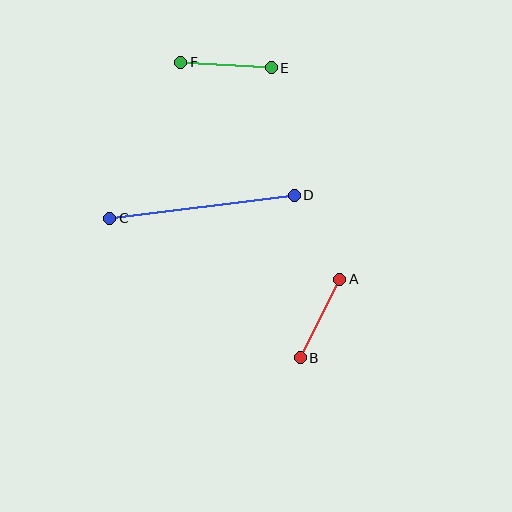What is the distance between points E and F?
The distance is approximately 91 pixels.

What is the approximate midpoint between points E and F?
The midpoint is at approximately (226, 65) pixels.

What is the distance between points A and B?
The distance is approximately 88 pixels.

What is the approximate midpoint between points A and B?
The midpoint is at approximately (320, 318) pixels.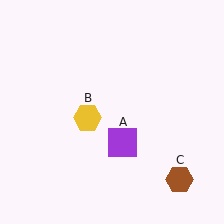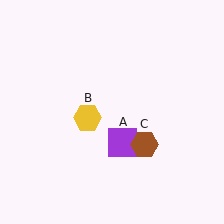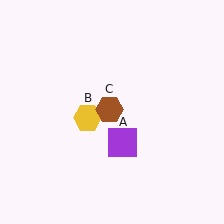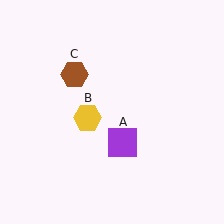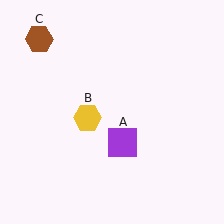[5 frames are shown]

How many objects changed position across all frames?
1 object changed position: brown hexagon (object C).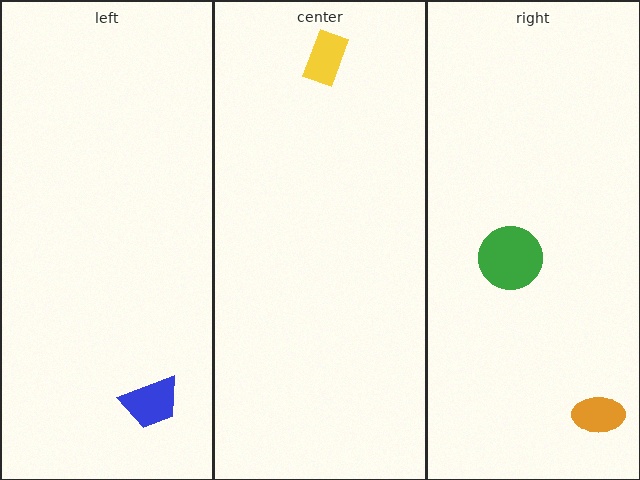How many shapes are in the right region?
2.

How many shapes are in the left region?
1.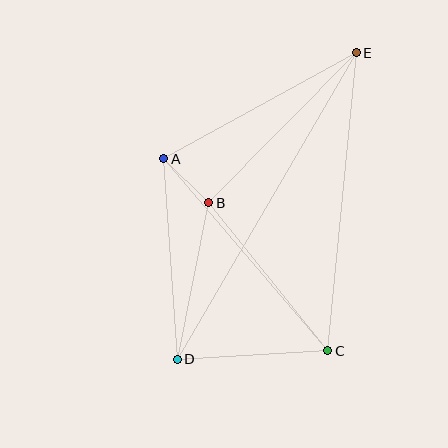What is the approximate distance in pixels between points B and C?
The distance between B and C is approximately 190 pixels.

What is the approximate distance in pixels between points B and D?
The distance between B and D is approximately 159 pixels.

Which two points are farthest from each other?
Points D and E are farthest from each other.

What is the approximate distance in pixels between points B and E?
The distance between B and E is approximately 211 pixels.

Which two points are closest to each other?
Points A and B are closest to each other.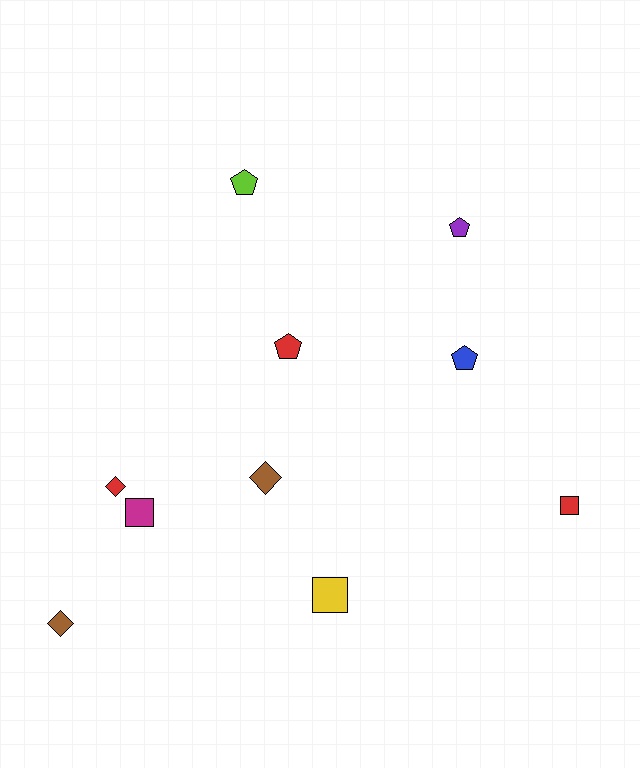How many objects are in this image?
There are 10 objects.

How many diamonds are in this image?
There are 3 diamonds.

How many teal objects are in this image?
There are no teal objects.